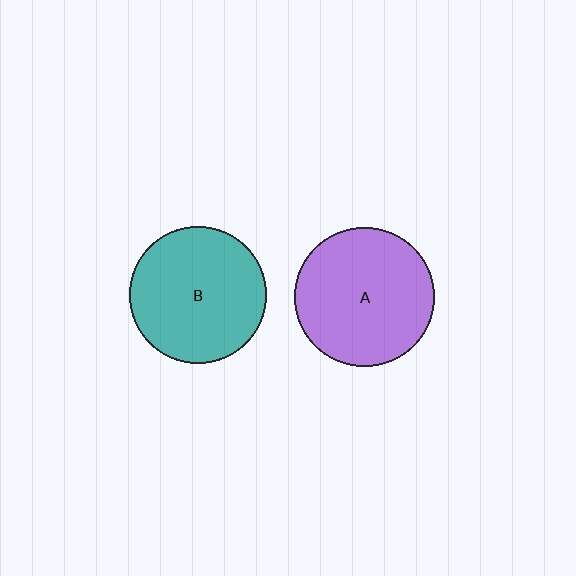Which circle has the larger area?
Circle A (purple).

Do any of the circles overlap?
No, none of the circles overlap.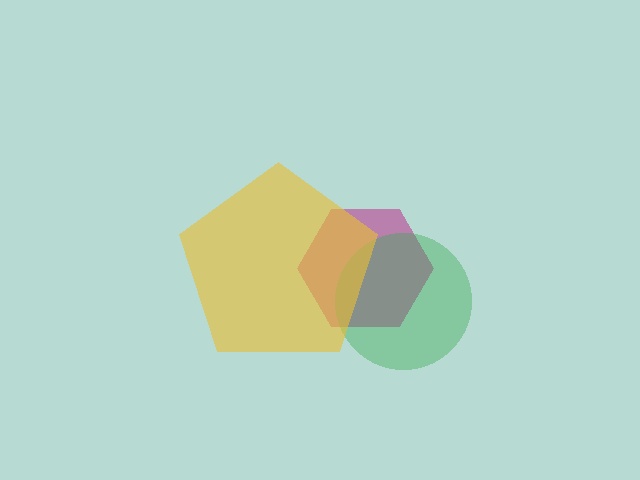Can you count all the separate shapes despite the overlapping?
Yes, there are 3 separate shapes.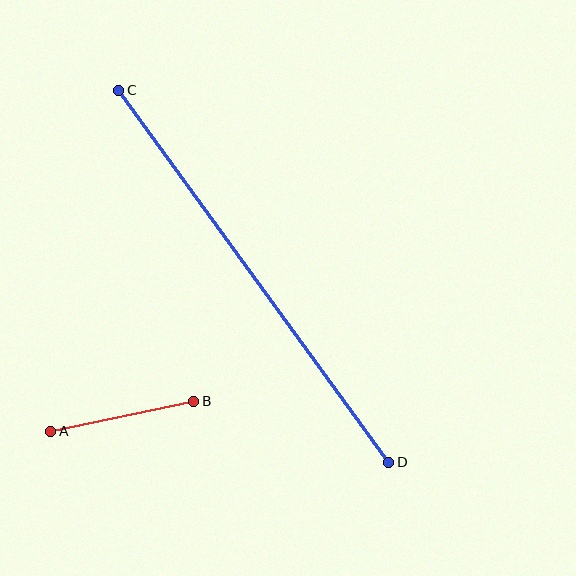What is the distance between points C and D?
The distance is approximately 459 pixels.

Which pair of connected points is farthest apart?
Points C and D are farthest apart.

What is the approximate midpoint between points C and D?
The midpoint is at approximately (254, 276) pixels.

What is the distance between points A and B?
The distance is approximately 146 pixels.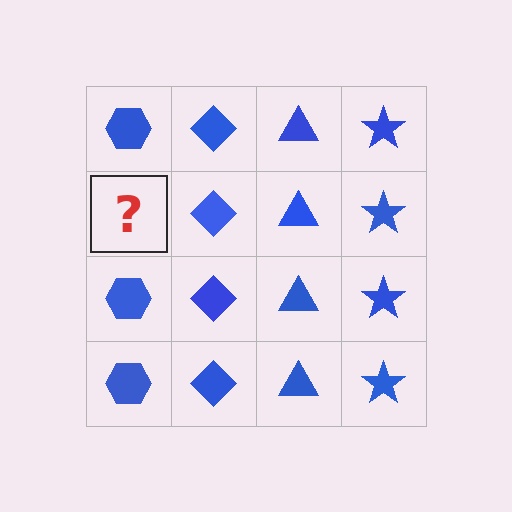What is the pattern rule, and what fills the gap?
The rule is that each column has a consistent shape. The gap should be filled with a blue hexagon.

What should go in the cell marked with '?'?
The missing cell should contain a blue hexagon.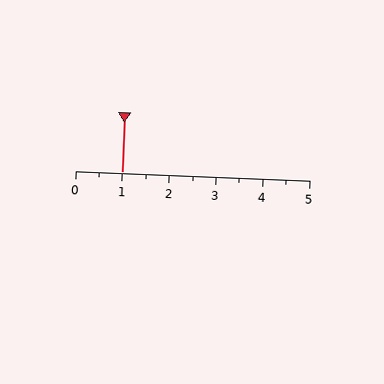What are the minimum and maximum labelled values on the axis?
The axis runs from 0 to 5.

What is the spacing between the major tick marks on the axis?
The major ticks are spaced 1 apart.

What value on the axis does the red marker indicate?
The marker indicates approximately 1.